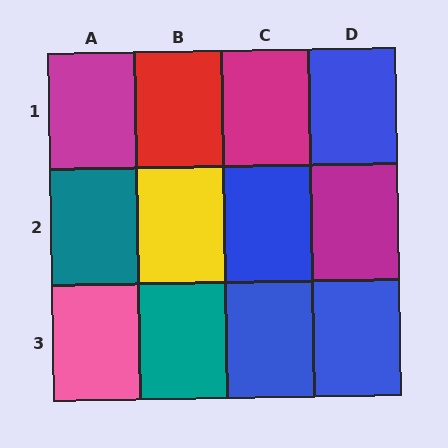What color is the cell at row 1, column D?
Blue.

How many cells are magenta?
3 cells are magenta.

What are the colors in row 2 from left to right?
Teal, yellow, blue, magenta.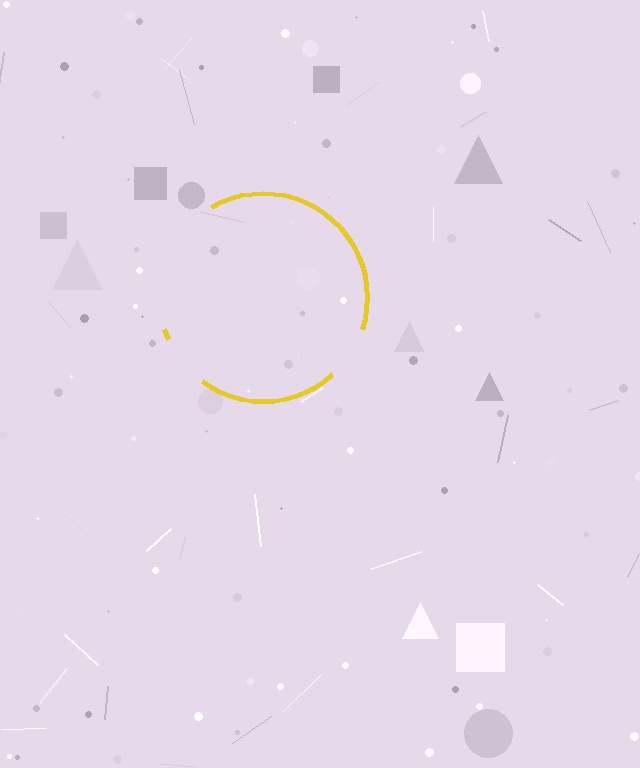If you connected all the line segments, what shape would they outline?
They would outline a circle.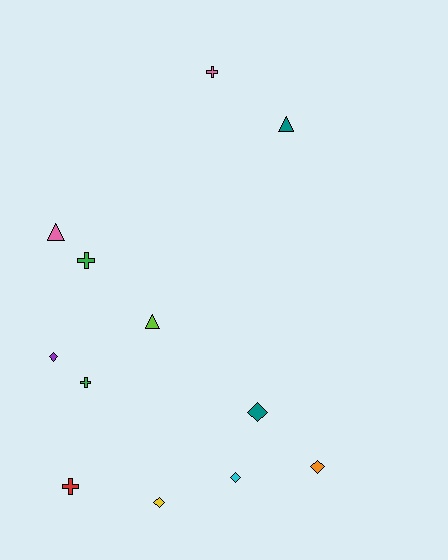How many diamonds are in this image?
There are 5 diamonds.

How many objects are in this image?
There are 12 objects.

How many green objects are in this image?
There are 2 green objects.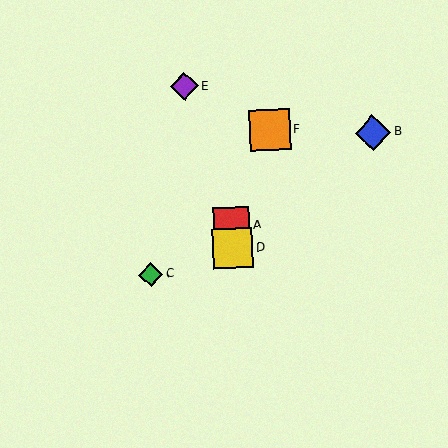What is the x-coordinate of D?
Object D is at x≈233.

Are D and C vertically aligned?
No, D is at x≈233 and C is at x≈151.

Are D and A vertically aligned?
Yes, both are at x≈233.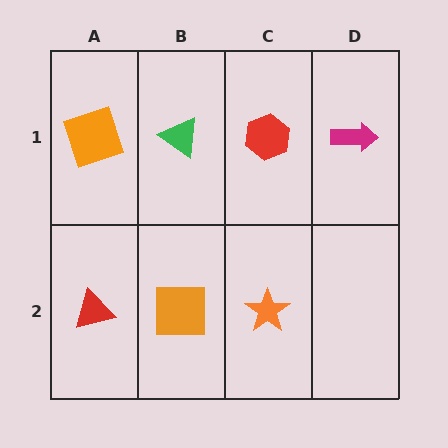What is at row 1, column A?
An orange square.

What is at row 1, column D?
A magenta arrow.